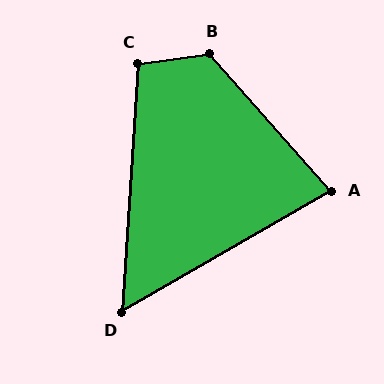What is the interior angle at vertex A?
Approximately 78 degrees (acute).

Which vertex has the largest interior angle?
B, at approximately 124 degrees.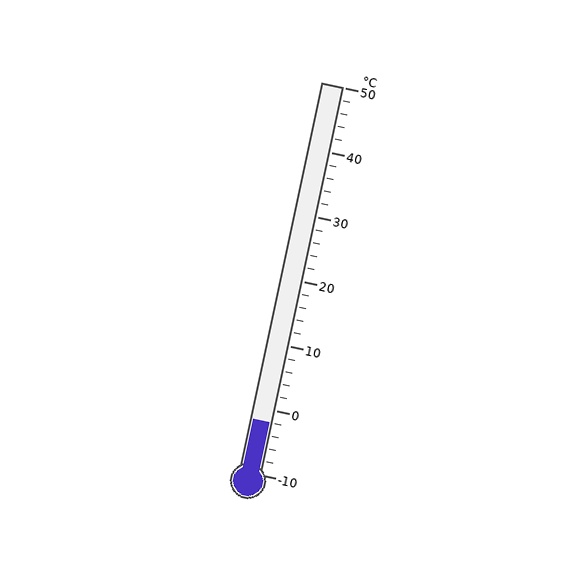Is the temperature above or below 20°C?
The temperature is below 20°C.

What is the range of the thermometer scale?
The thermometer scale ranges from -10°C to 50°C.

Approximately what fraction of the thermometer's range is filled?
The thermometer is filled to approximately 15% of its range.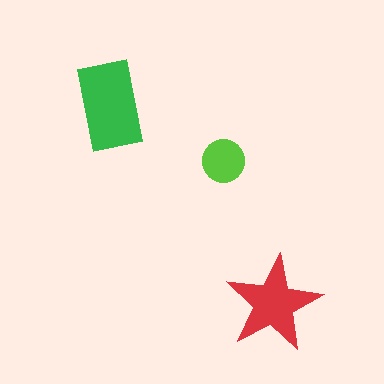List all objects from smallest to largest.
The lime circle, the red star, the green rectangle.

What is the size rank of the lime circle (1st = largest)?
3rd.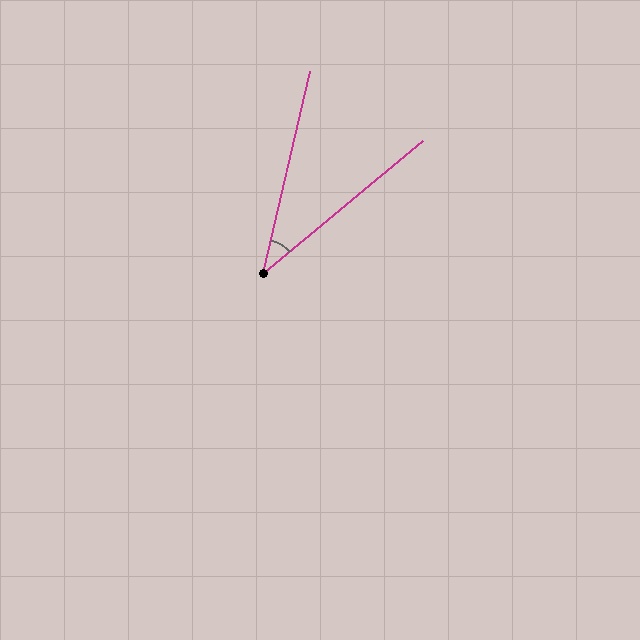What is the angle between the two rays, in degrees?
Approximately 37 degrees.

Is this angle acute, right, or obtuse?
It is acute.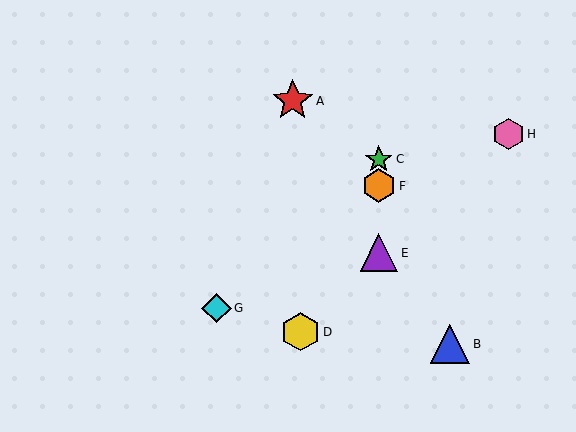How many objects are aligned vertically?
3 objects (C, E, F) are aligned vertically.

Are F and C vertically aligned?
Yes, both are at x≈379.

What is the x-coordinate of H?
Object H is at x≈509.